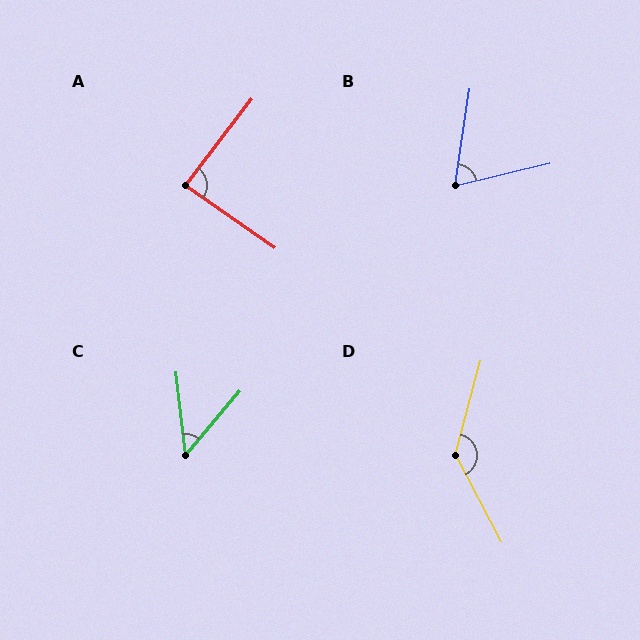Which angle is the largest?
D, at approximately 137 degrees.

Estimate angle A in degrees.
Approximately 87 degrees.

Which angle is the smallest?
C, at approximately 47 degrees.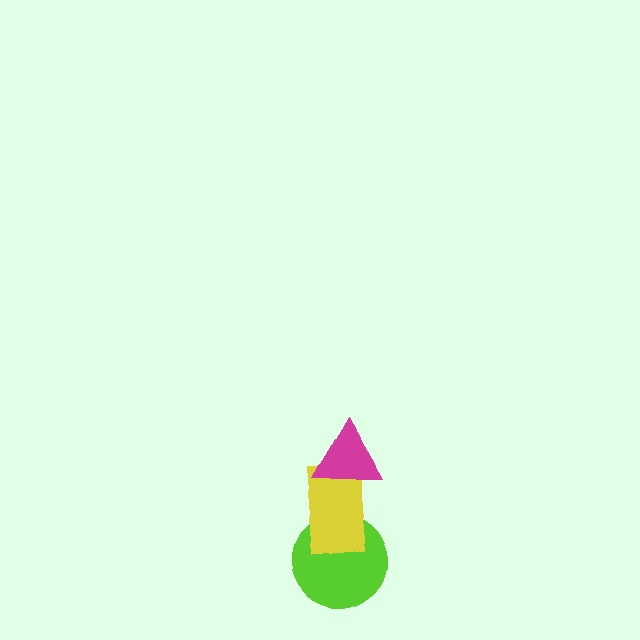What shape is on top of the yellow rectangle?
The magenta triangle is on top of the yellow rectangle.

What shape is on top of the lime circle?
The yellow rectangle is on top of the lime circle.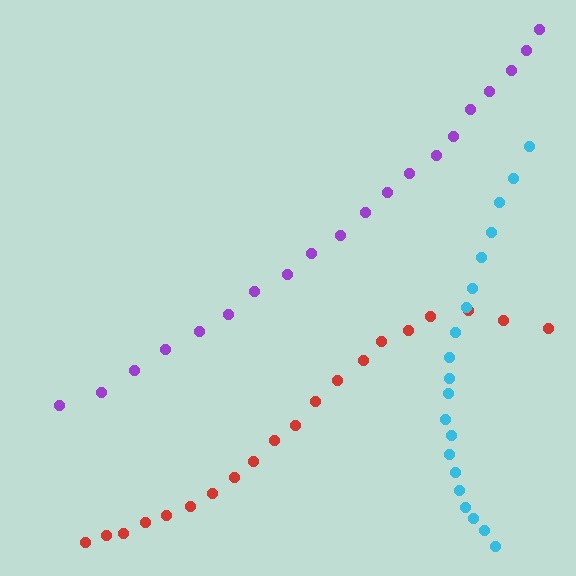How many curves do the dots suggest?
There are 3 distinct paths.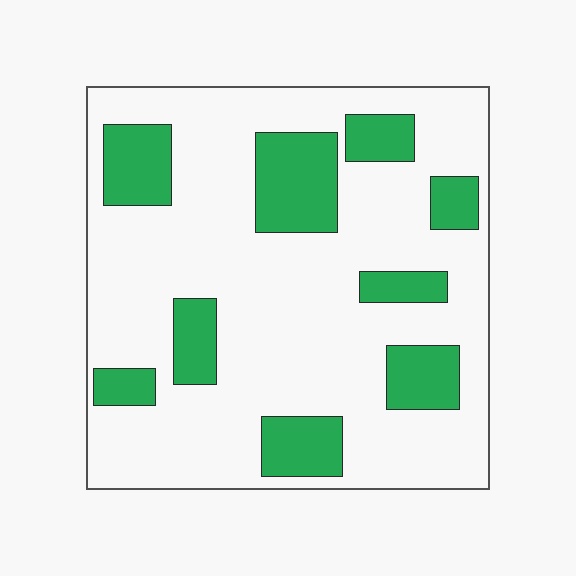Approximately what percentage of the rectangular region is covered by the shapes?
Approximately 25%.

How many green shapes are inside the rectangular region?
9.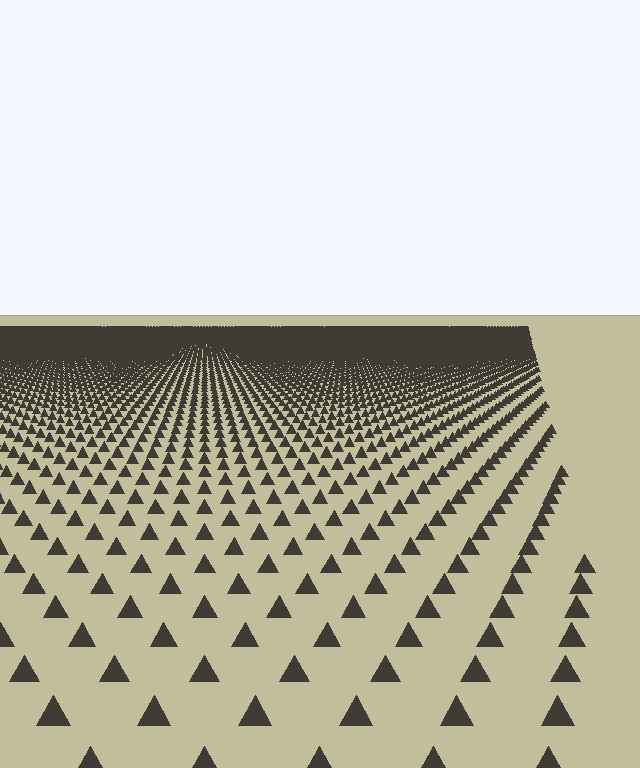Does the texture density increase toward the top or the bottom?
Density increases toward the top.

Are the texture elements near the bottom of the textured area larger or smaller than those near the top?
Larger. Near the bottom, elements are closer to the viewer and appear at a bigger on-screen size.